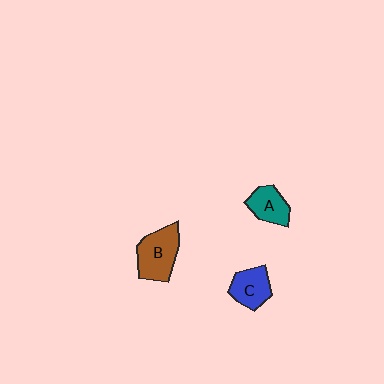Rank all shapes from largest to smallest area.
From largest to smallest: B (brown), C (blue), A (teal).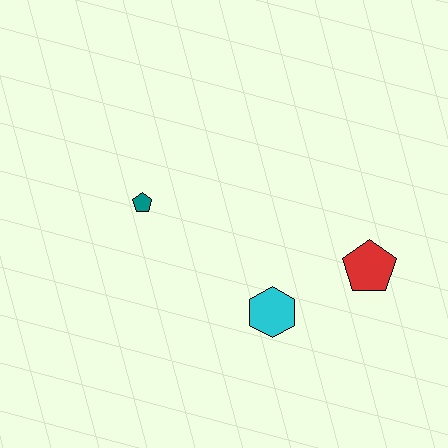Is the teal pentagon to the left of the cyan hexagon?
Yes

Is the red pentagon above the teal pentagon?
No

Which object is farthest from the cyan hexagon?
The teal pentagon is farthest from the cyan hexagon.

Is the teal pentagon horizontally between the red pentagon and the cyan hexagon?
No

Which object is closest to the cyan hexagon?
The red pentagon is closest to the cyan hexagon.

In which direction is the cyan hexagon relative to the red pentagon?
The cyan hexagon is to the left of the red pentagon.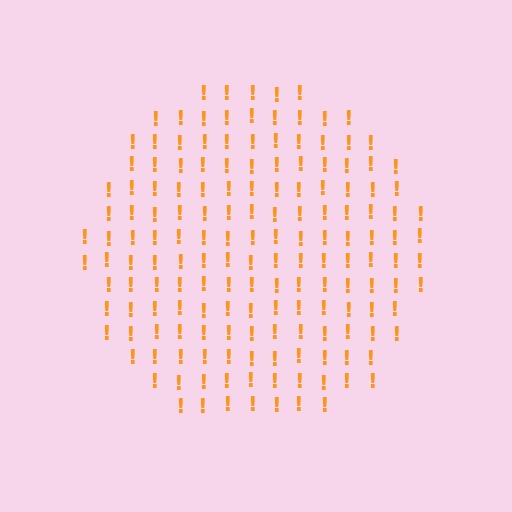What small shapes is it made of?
It is made of small exclamation marks.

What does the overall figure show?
The overall figure shows a circle.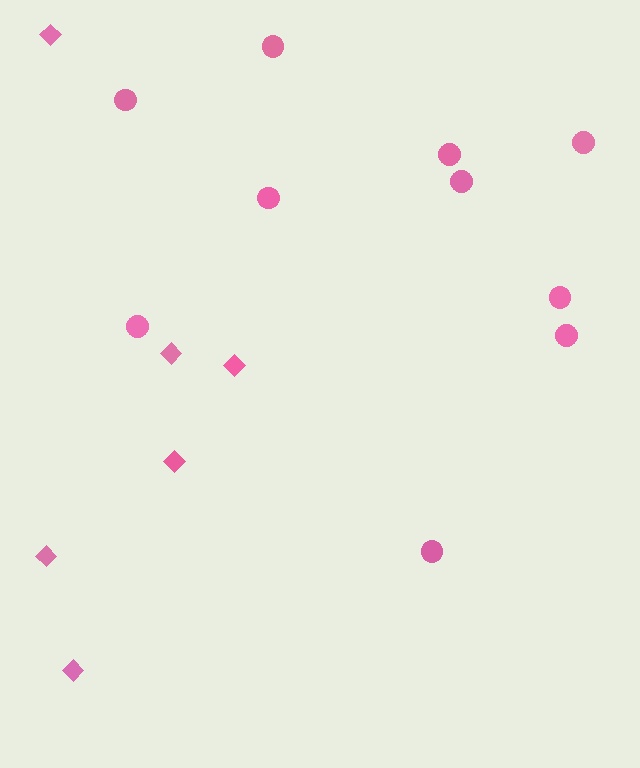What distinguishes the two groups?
There are 2 groups: one group of circles (10) and one group of diamonds (6).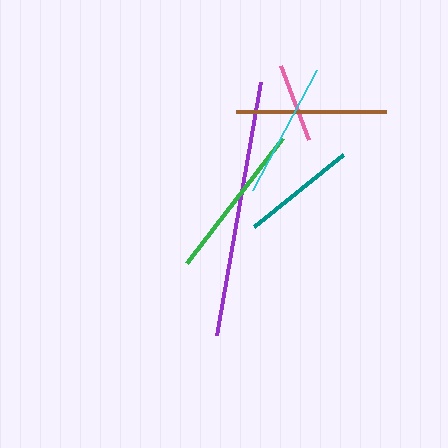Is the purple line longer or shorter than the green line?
The purple line is longer than the green line.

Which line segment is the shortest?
The pink line is the shortest at approximately 80 pixels.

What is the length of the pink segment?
The pink segment is approximately 80 pixels long.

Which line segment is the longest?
The purple line is the longest at approximately 258 pixels.